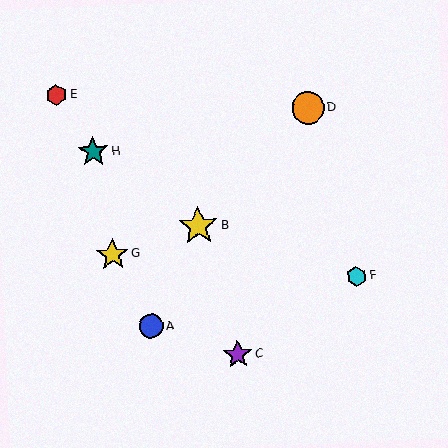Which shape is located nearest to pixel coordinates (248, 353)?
The purple star (labeled C) at (238, 355) is nearest to that location.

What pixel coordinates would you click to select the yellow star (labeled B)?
Click at (198, 226) to select the yellow star B.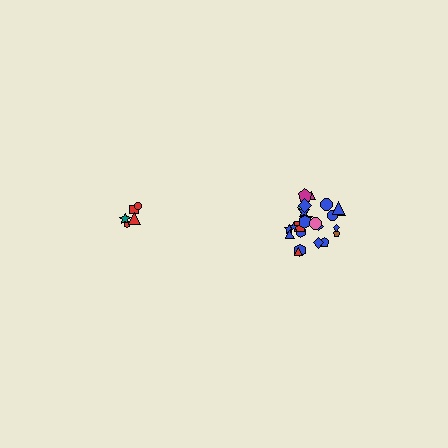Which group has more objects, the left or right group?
The right group.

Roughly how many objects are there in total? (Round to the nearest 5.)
Roughly 30 objects in total.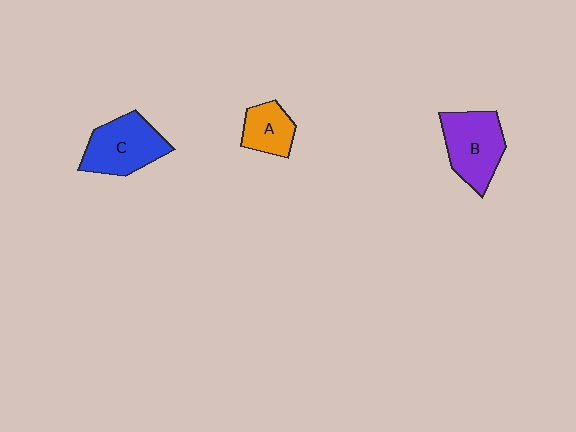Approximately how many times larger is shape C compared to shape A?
Approximately 1.7 times.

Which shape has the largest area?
Shape B (purple).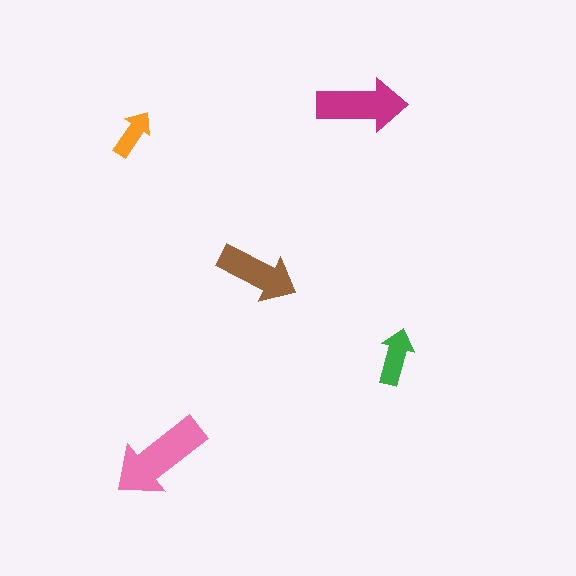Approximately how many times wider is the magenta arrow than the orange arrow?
About 2 times wider.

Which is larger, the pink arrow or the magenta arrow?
The pink one.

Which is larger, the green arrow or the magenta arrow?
The magenta one.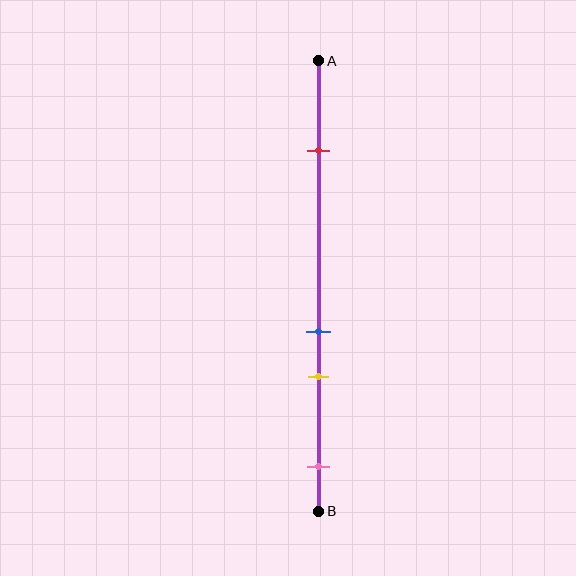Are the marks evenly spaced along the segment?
No, the marks are not evenly spaced.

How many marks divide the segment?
There are 4 marks dividing the segment.